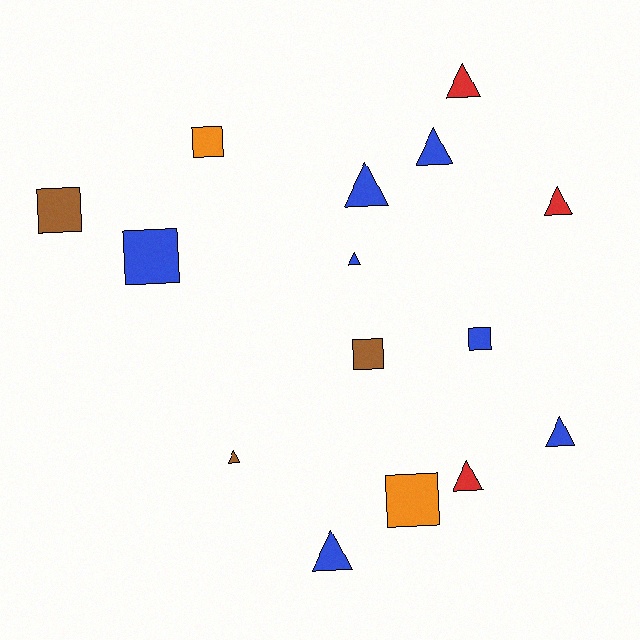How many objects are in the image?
There are 15 objects.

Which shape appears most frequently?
Triangle, with 9 objects.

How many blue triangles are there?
There are 5 blue triangles.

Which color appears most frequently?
Blue, with 7 objects.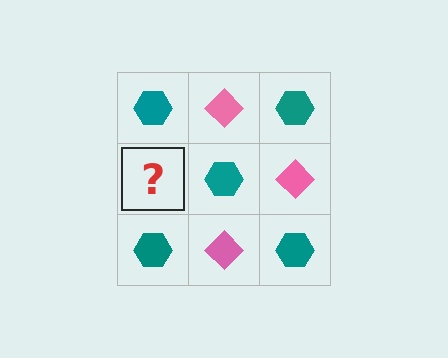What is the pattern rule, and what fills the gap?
The rule is that it alternates teal hexagon and pink diamond in a checkerboard pattern. The gap should be filled with a pink diamond.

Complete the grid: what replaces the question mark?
The question mark should be replaced with a pink diamond.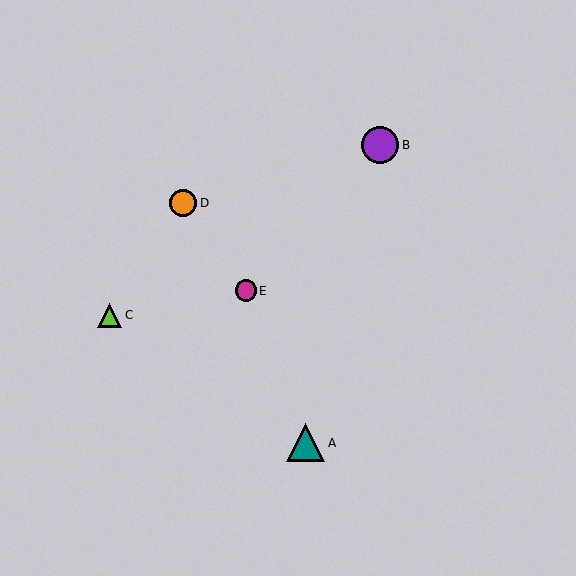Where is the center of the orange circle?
The center of the orange circle is at (183, 203).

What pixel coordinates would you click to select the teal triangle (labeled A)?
Click at (306, 443) to select the teal triangle A.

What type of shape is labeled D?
Shape D is an orange circle.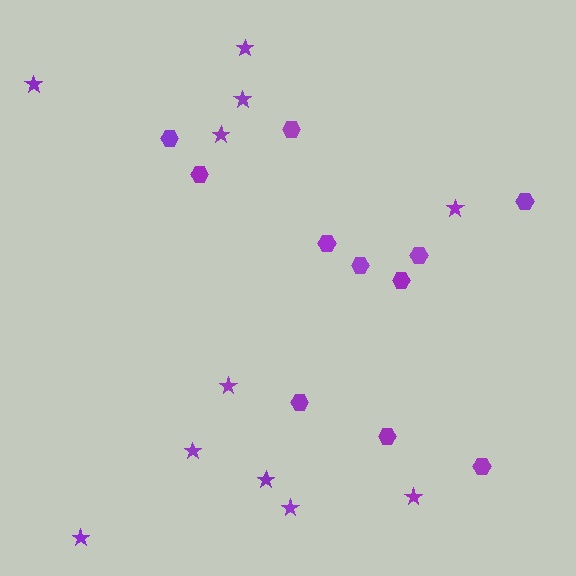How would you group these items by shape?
There are 2 groups: one group of hexagons (11) and one group of stars (11).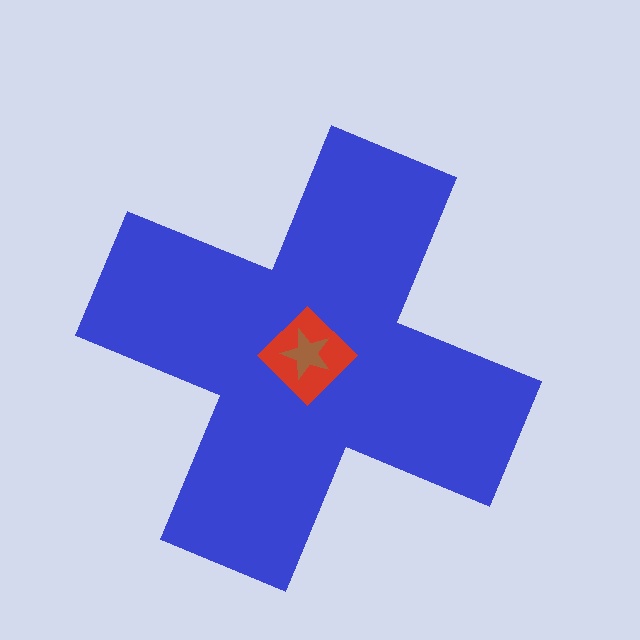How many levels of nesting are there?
3.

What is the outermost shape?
The blue cross.